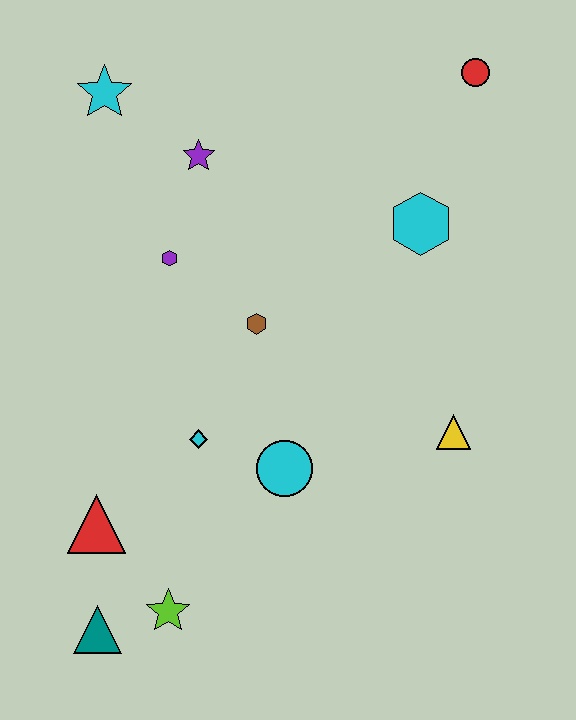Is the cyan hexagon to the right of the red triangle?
Yes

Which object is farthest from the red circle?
The teal triangle is farthest from the red circle.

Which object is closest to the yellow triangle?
The cyan circle is closest to the yellow triangle.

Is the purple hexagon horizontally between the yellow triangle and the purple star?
No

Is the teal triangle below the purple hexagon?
Yes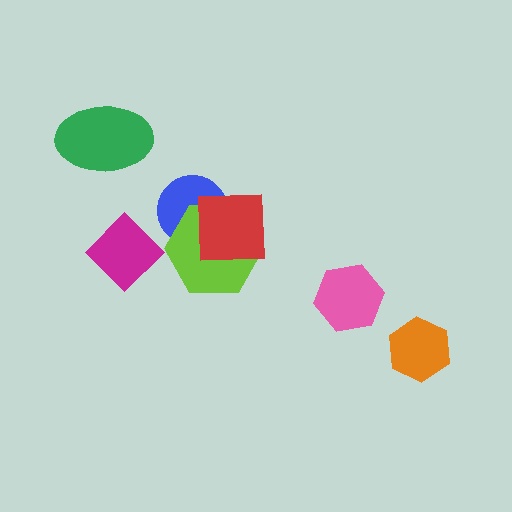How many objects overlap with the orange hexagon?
0 objects overlap with the orange hexagon.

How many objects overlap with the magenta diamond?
0 objects overlap with the magenta diamond.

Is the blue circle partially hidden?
Yes, it is partially covered by another shape.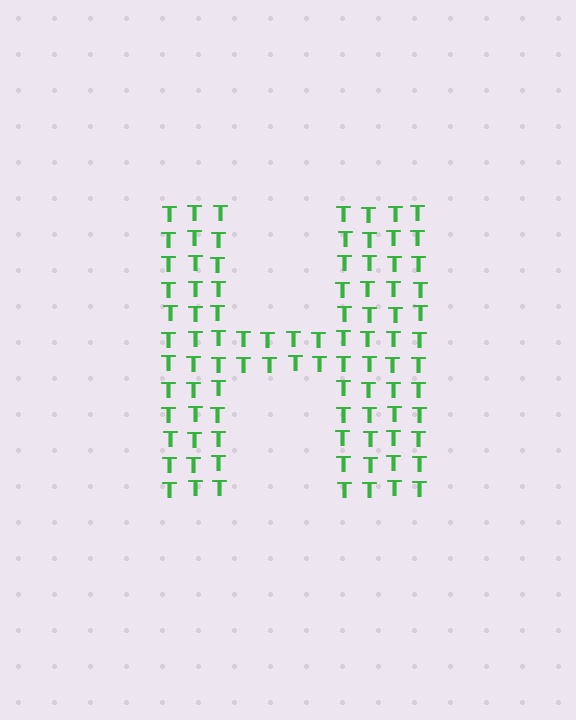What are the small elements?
The small elements are letter T's.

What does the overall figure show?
The overall figure shows the letter H.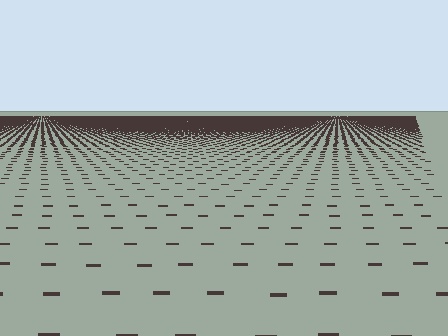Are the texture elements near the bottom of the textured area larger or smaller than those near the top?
Larger. Near the bottom, elements are closer to the viewer and appear at a bigger on-screen size.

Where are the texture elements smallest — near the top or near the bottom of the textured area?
Near the top.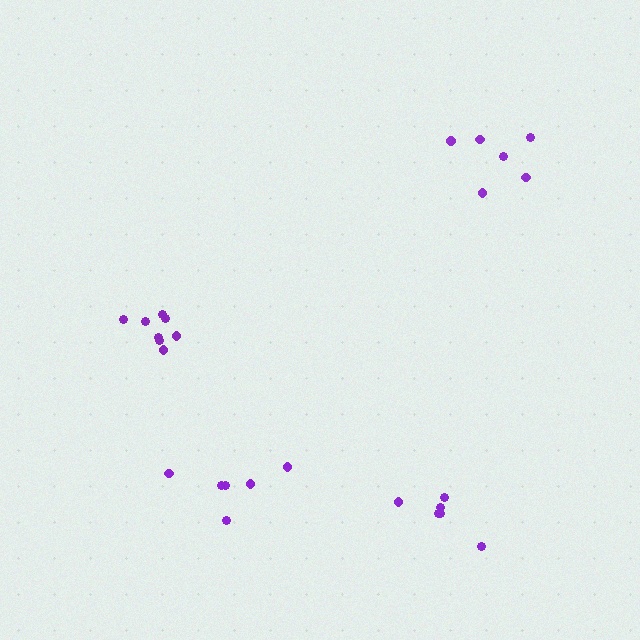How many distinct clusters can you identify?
There are 4 distinct clusters.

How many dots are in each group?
Group 1: 6 dots, Group 2: 6 dots, Group 3: 8 dots, Group 4: 6 dots (26 total).